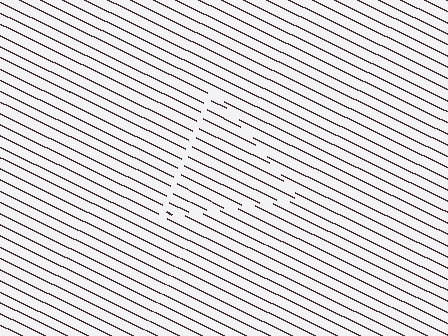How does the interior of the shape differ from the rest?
The interior of the shape contains the same grating, shifted by half a period — the contour is defined by the phase discontinuity where line-ends from the inner and outer gratings abut.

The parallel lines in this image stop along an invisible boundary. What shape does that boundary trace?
An illusory triangle. The interior of the shape contains the same grating, shifted by half a period — the contour is defined by the phase discontinuity where line-ends from the inner and outer gratings abut.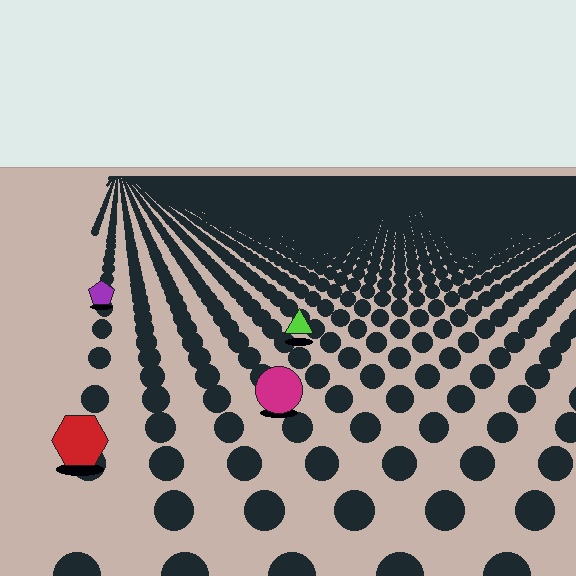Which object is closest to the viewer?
The red hexagon is closest. The texture marks near it are larger and more spread out.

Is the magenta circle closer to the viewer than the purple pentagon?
Yes. The magenta circle is closer — you can tell from the texture gradient: the ground texture is coarser near it.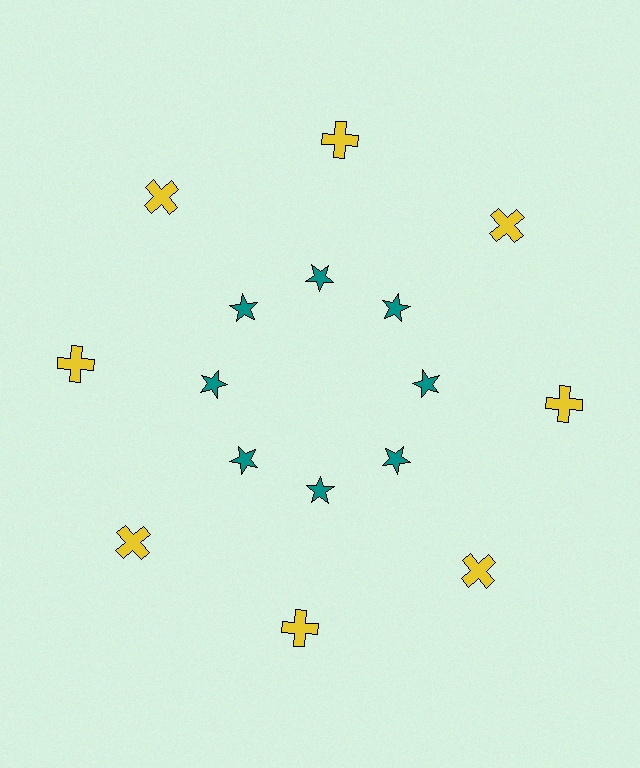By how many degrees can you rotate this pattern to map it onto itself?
The pattern maps onto itself every 45 degrees of rotation.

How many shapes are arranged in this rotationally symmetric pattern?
There are 16 shapes, arranged in 8 groups of 2.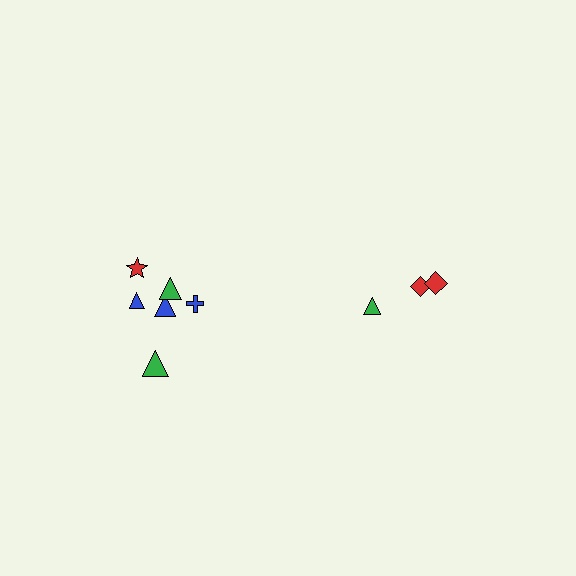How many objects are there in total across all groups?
There are 9 objects.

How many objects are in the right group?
There are 3 objects.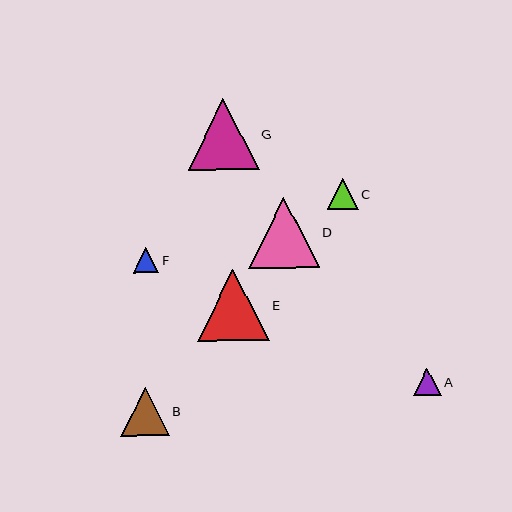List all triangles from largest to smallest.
From largest to smallest: E, G, D, B, C, A, F.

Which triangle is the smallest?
Triangle F is the smallest with a size of approximately 26 pixels.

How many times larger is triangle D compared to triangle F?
Triangle D is approximately 2.8 times the size of triangle F.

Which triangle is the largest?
Triangle E is the largest with a size of approximately 71 pixels.